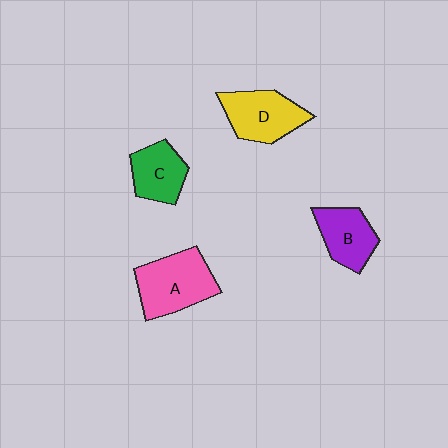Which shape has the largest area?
Shape A (pink).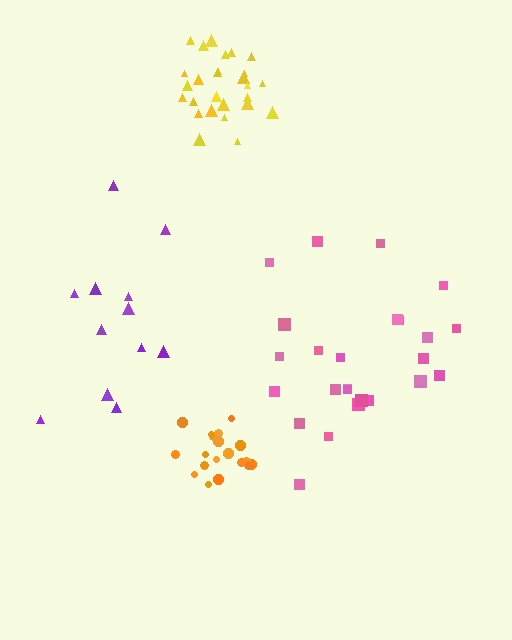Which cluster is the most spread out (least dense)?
Purple.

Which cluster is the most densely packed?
Yellow.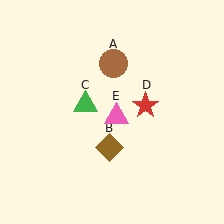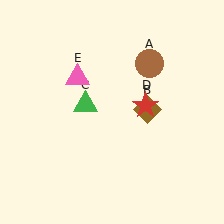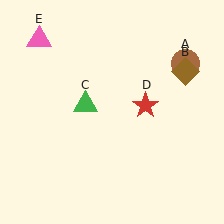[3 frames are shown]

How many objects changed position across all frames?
3 objects changed position: brown circle (object A), brown diamond (object B), pink triangle (object E).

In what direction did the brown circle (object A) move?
The brown circle (object A) moved right.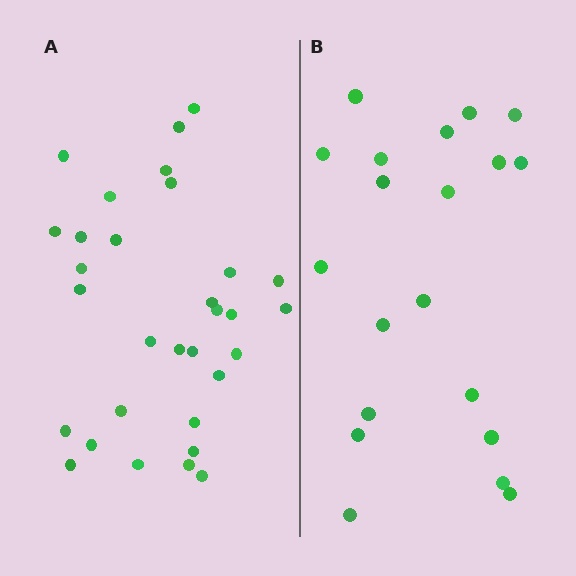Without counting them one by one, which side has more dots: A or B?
Region A (the left region) has more dots.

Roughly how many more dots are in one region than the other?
Region A has roughly 12 or so more dots than region B.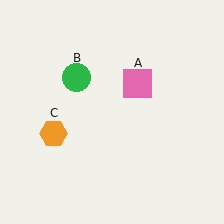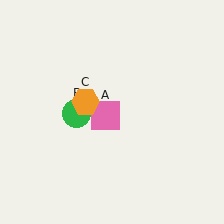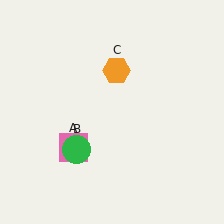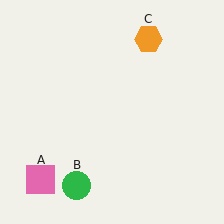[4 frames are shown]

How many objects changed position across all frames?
3 objects changed position: pink square (object A), green circle (object B), orange hexagon (object C).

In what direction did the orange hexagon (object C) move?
The orange hexagon (object C) moved up and to the right.